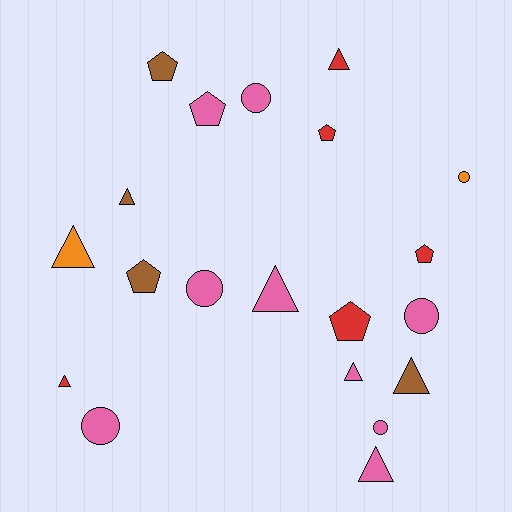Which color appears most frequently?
Pink, with 9 objects.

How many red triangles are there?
There are 2 red triangles.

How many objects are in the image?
There are 20 objects.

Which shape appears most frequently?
Triangle, with 8 objects.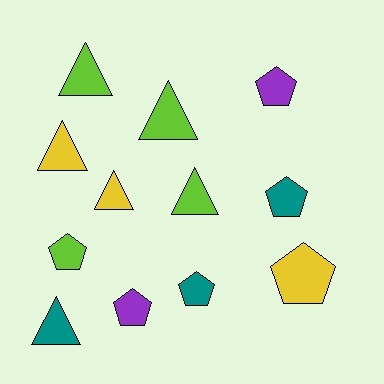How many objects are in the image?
There are 12 objects.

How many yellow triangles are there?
There are 2 yellow triangles.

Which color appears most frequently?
Lime, with 4 objects.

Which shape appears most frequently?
Triangle, with 6 objects.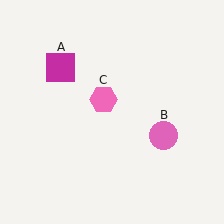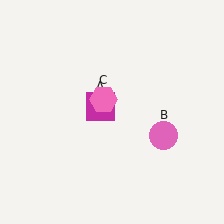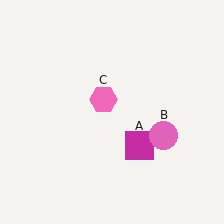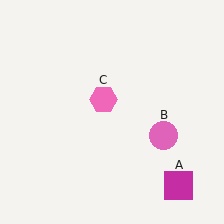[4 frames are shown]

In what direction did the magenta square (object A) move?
The magenta square (object A) moved down and to the right.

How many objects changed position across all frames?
1 object changed position: magenta square (object A).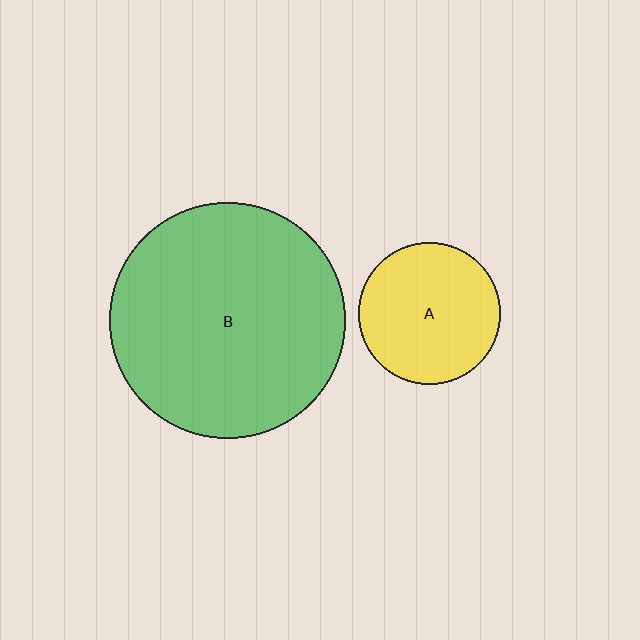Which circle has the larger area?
Circle B (green).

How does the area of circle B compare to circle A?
Approximately 2.8 times.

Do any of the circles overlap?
No, none of the circles overlap.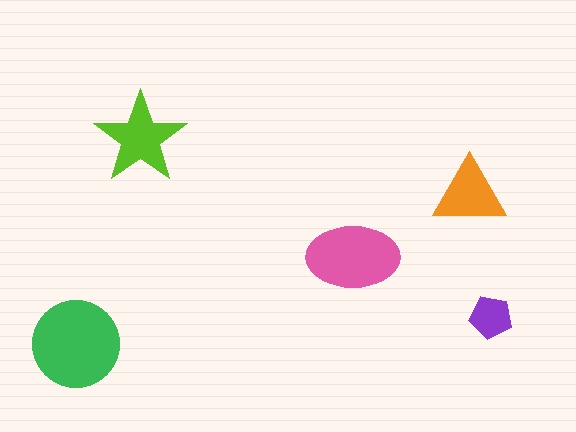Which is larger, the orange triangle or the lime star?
The lime star.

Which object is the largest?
The green circle.